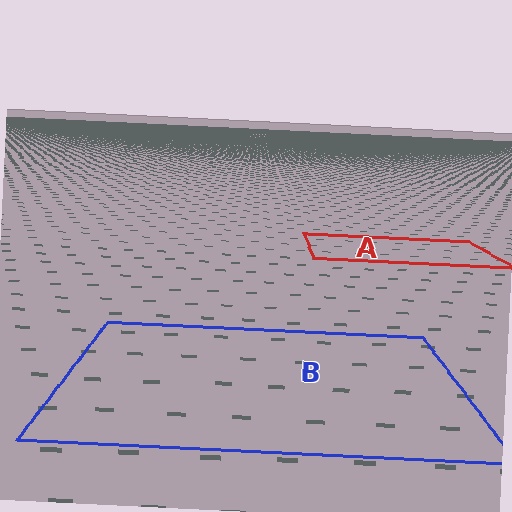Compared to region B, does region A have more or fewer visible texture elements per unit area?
Region A has more texture elements per unit area — they are packed more densely because it is farther away.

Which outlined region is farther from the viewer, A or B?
Region A is farther from the viewer — the texture elements inside it appear smaller and more densely packed.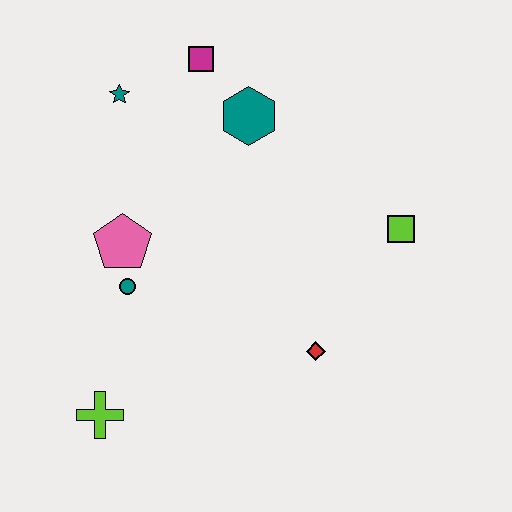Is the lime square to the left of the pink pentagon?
No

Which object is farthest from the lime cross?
The magenta square is farthest from the lime cross.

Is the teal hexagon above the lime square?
Yes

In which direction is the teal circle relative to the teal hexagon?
The teal circle is below the teal hexagon.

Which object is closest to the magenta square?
The teal hexagon is closest to the magenta square.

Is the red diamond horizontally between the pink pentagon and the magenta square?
No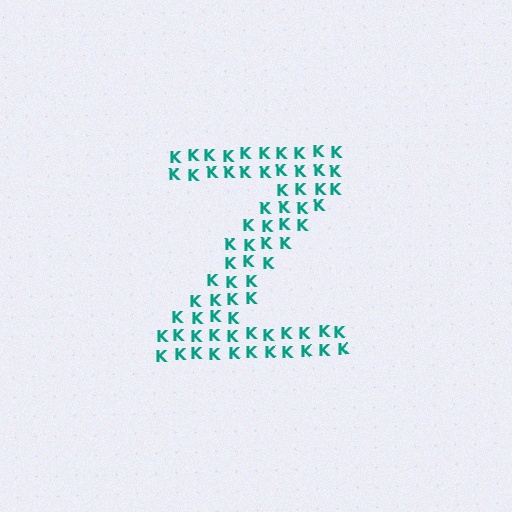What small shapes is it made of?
It is made of small letter K's.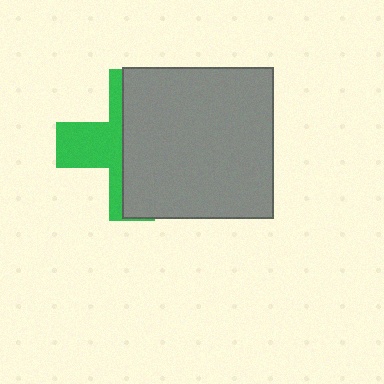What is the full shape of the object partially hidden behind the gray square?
The partially hidden object is a green cross.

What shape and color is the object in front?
The object in front is a gray square.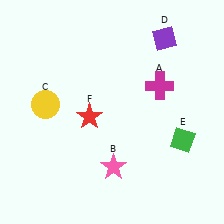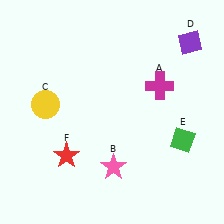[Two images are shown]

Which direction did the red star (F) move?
The red star (F) moved down.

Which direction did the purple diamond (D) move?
The purple diamond (D) moved right.